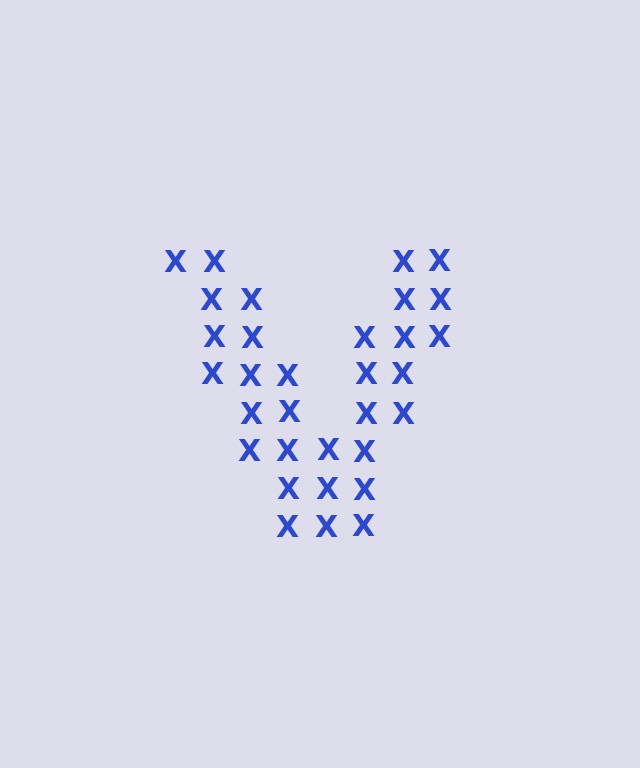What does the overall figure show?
The overall figure shows the letter V.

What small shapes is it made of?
It is made of small letter X's.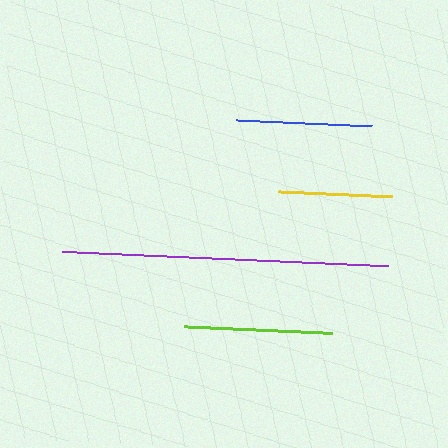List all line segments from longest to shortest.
From longest to shortest: purple, lime, blue, yellow.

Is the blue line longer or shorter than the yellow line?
The blue line is longer than the yellow line.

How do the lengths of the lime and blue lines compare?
The lime and blue lines are approximately the same length.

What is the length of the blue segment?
The blue segment is approximately 136 pixels long.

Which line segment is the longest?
The purple line is the longest at approximately 327 pixels.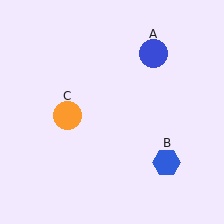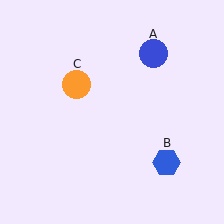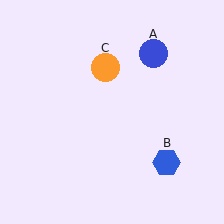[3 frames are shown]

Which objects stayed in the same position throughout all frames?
Blue circle (object A) and blue hexagon (object B) remained stationary.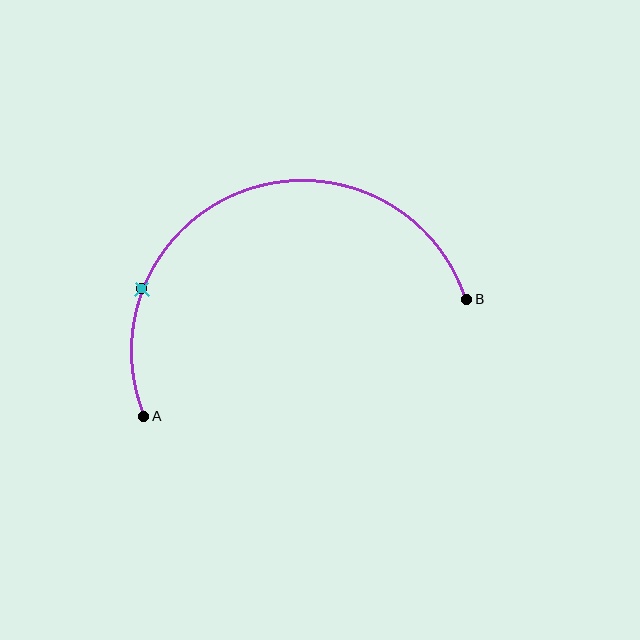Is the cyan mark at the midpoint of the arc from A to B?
No. The cyan mark lies on the arc but is closer to endpoint A. The arc midpoint would be at the point on the curve equidistant along the arc from both A and B.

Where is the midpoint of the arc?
The arc midpoint is the point on the curve farthest from the straight line joining A and B. It sits above that line.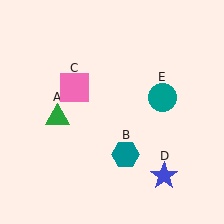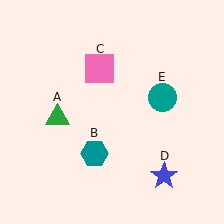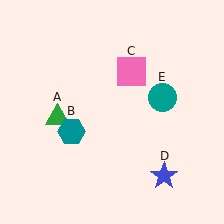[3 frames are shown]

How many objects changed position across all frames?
2 objects changed position: teal hexagon (object B), pink square (object C).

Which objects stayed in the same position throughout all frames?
Green triangle (object A) and blue star (object D) and teal circle (object E) remained stationary.